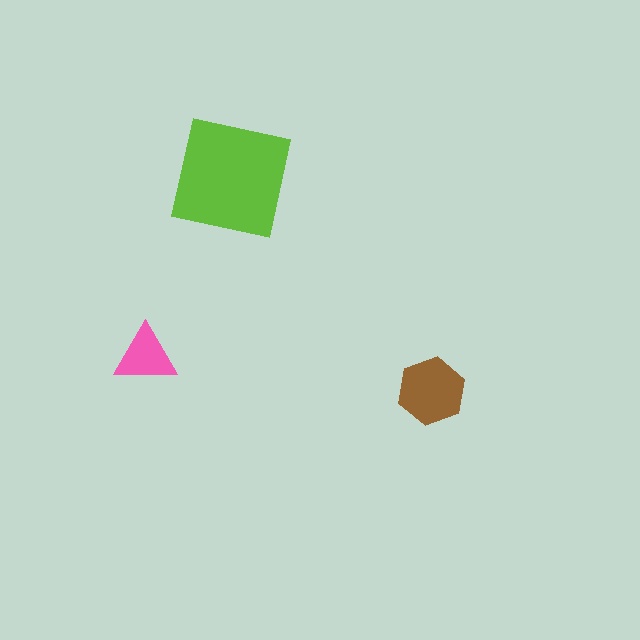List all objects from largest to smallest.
The lime square, the brown hexagon, the pink triangle.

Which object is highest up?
The lime square is topmost.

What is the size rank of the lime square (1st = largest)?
1st.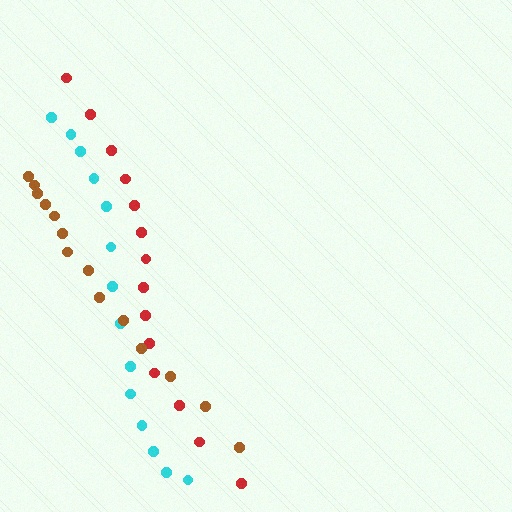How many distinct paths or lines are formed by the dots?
There are 3 distinct paths.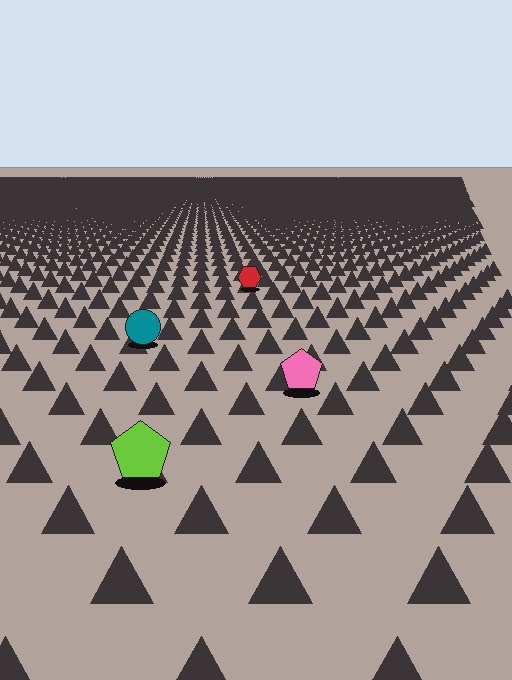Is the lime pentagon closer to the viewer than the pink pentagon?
Yes. The lime pentagon is closer — you can tell from the texture gradient: the ground texture is coarser near it.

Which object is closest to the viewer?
The lime pentagon is closest. The texture marks near it are larger and more spread out.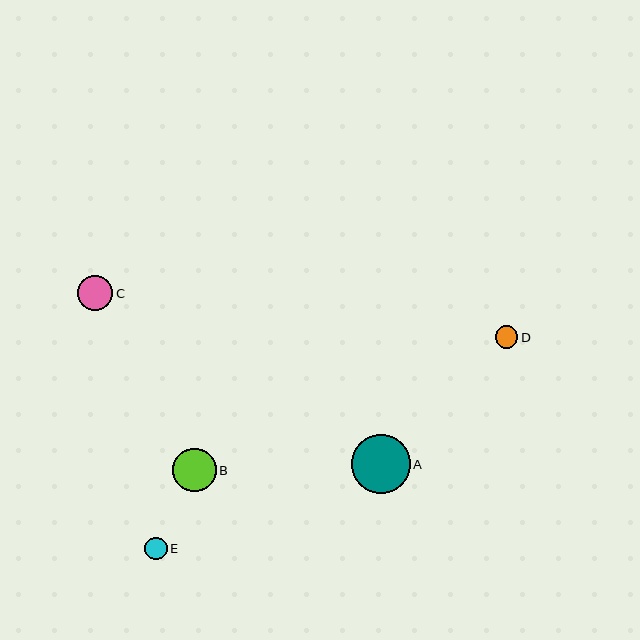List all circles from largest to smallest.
From largest to smallest: A, B, C, D, E.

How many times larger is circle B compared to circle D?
Circle B is approximately 2.0 times the size of circle D.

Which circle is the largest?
Circle A is the largest with a size of approximately 58 pixels.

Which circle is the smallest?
Circle E is the smallest with a size of approximately 22 pixels.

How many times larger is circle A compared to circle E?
Circle A is approximately 2.6 times the size of circle E.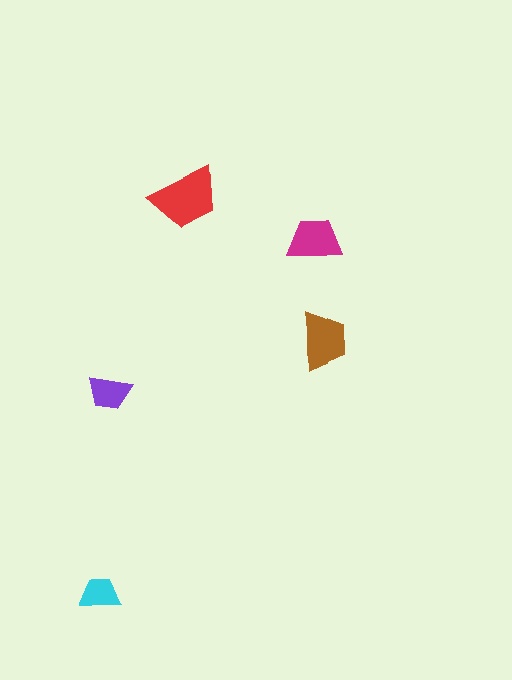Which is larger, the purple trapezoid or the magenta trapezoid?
The magenta one.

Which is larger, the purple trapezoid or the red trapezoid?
The red one.